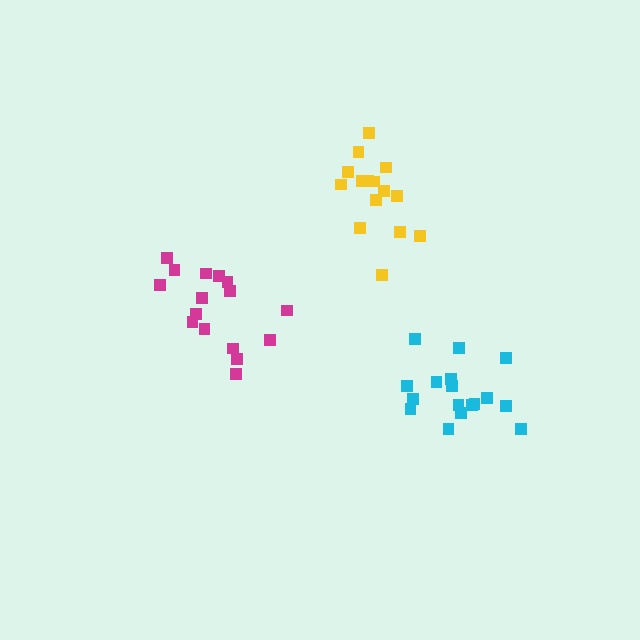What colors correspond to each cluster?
The clusters are colored: magenta, yellow, cyan.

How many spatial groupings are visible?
There are 3 spatial groupings.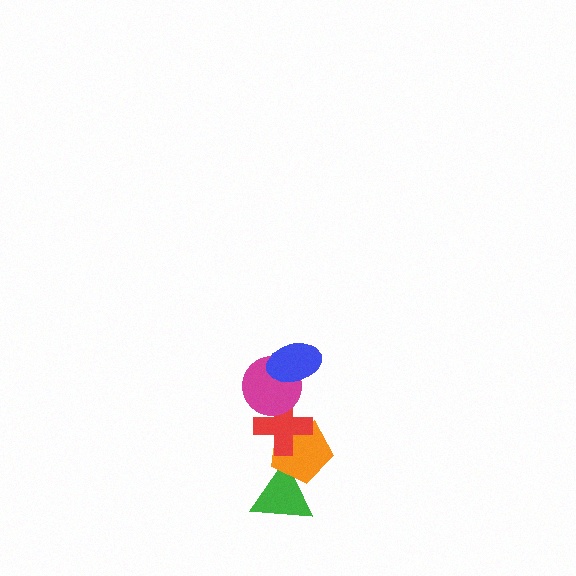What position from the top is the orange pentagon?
The orange pentagon is 4th from the top.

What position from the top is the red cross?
The red cross is 3rd from the top.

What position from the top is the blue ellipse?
The blue ellipse is 1st from the top.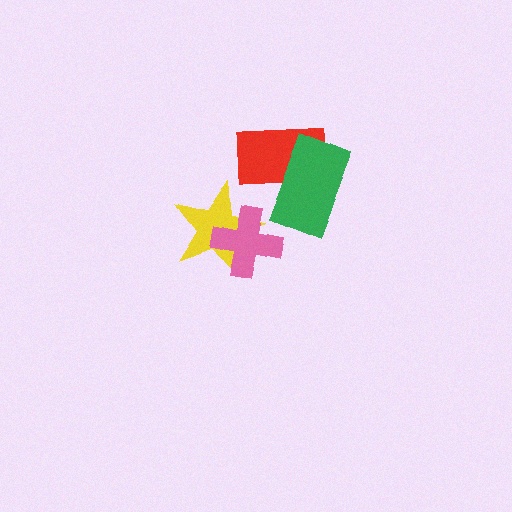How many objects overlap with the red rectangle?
1 object overlaps with the red rectangle.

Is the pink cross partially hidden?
No, no other shape covers it.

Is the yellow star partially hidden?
Yes, it is partially covered by another shape.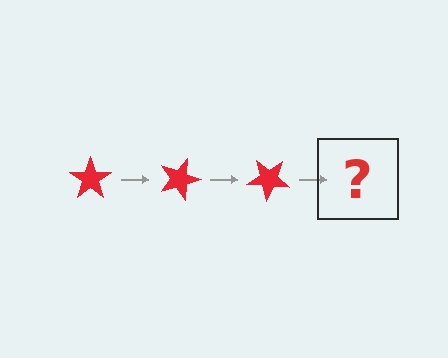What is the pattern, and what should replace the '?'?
The pattern is that the star rotates 20 degrees each step. The '?' should be a red star rotated 60 degrees.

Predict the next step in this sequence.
The next step is a red star rotated 60 degrees.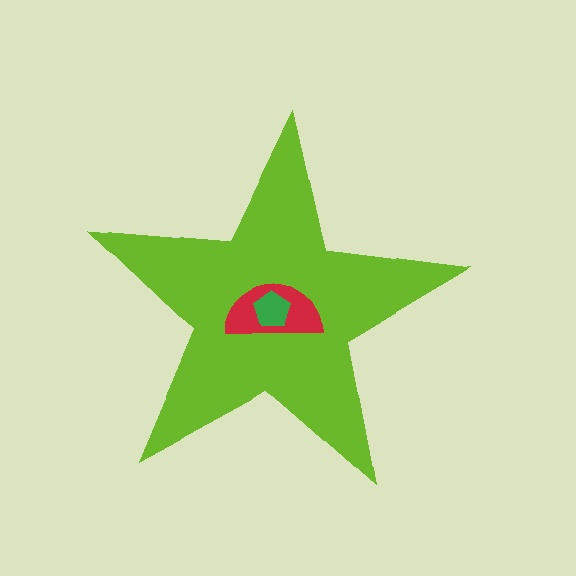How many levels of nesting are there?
3.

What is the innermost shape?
The green pentagon.